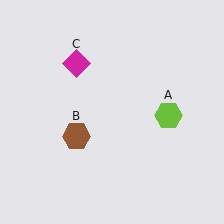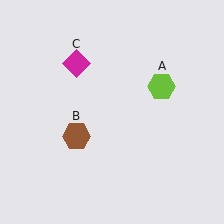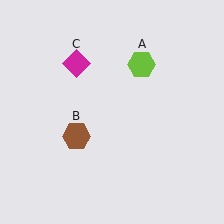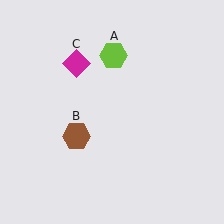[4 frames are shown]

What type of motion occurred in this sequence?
The lime hexagon (object A) rotated counterclockwise around the center of the scene.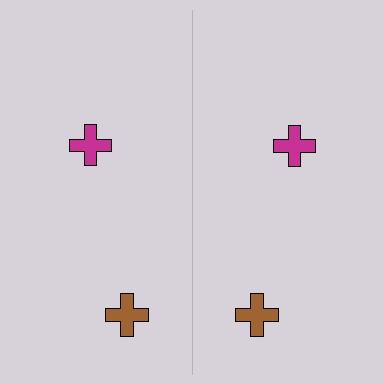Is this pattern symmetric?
Yes, this pattern has bilateral (reflection) symmetry.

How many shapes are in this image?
There are 4 shapes in this image.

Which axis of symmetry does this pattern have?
The pattern has a vertical axis of symmetry running through the center of the image.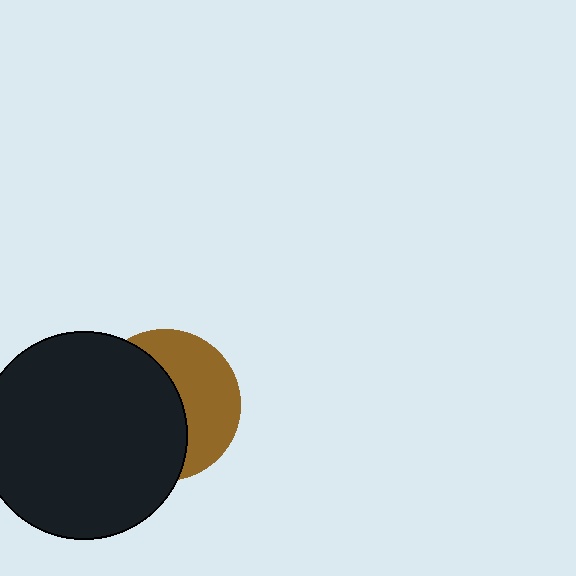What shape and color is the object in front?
The object in front is a black circle.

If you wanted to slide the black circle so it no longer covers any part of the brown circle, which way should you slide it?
Slide it left — that is the most direct way to separate the two shapes.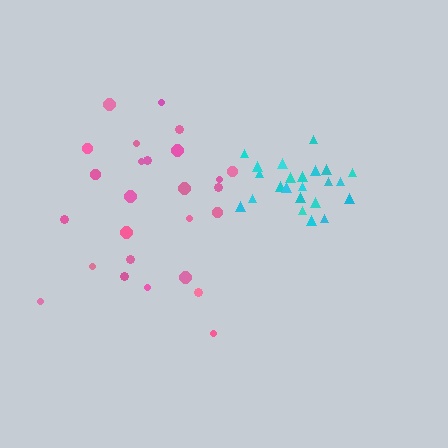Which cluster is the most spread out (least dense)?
Pink.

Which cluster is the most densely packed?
Cyan.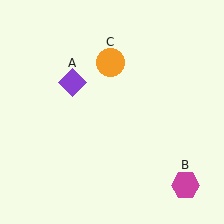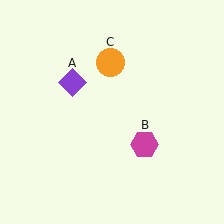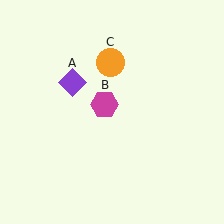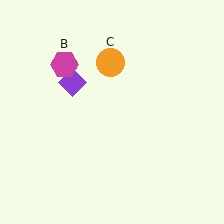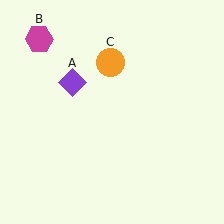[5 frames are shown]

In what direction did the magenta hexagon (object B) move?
The magenta hexagon (object B) moved up and to the left.